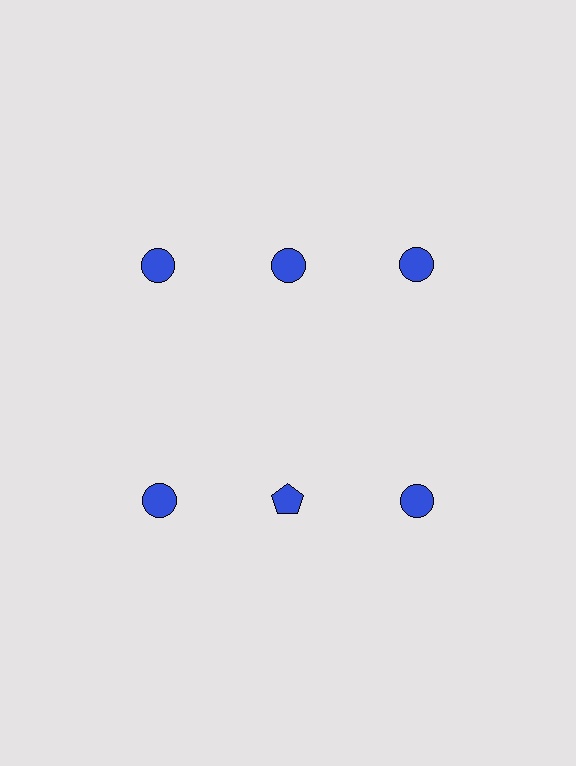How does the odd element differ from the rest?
It has a different shape: pentagon instead of circle.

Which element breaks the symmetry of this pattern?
The blue pentagon in the second row, second from left column breaks the symmetry. All other shapes are blue circles.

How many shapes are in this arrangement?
There are 6 shapes arranged in a grid pattern.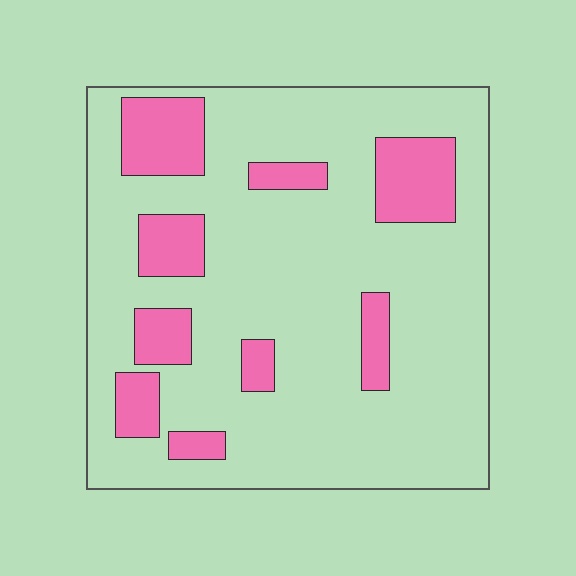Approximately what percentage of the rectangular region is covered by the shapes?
Approximately 20%.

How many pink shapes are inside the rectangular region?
9.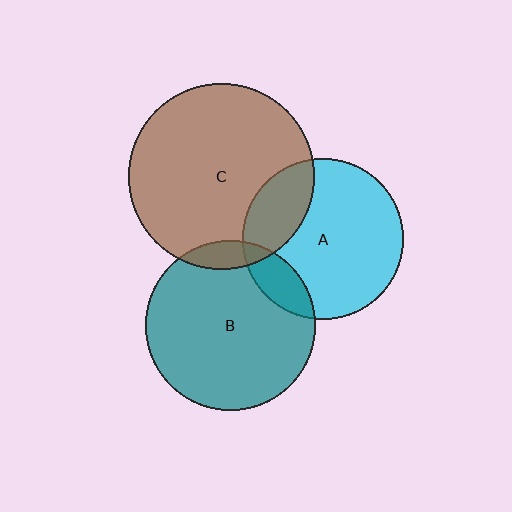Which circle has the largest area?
Circle C (brown).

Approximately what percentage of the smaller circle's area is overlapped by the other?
Approximately 25%.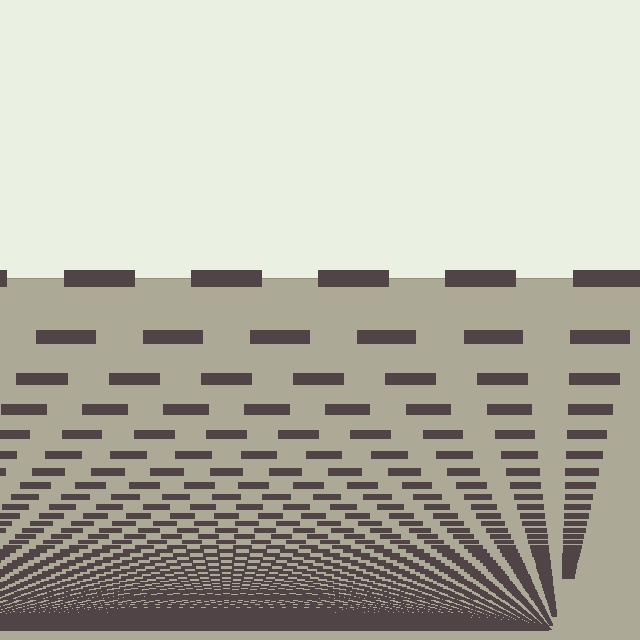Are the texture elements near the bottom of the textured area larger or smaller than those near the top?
Smaller. The gradient is inverted — elements near the bottom are smaller and denser.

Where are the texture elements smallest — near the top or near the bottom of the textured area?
Near the bottom.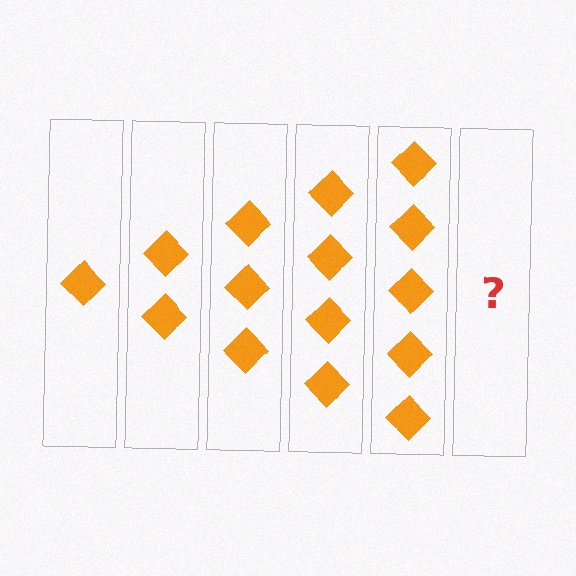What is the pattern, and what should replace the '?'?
The pattern is that each step adds one more diamond. The '?' should be 6 diamonds.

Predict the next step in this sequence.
The next step is 6 diamonds.